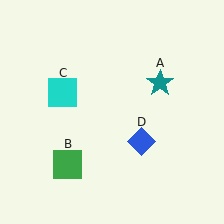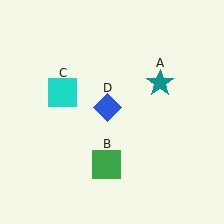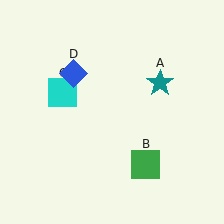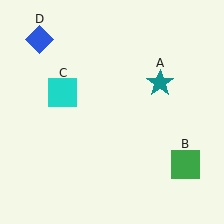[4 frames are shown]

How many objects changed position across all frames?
2 objects changed position: green square (object B), blue diamond (object D).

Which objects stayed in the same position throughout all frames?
Teal star (object A) and cyan square (object C) remained stationary.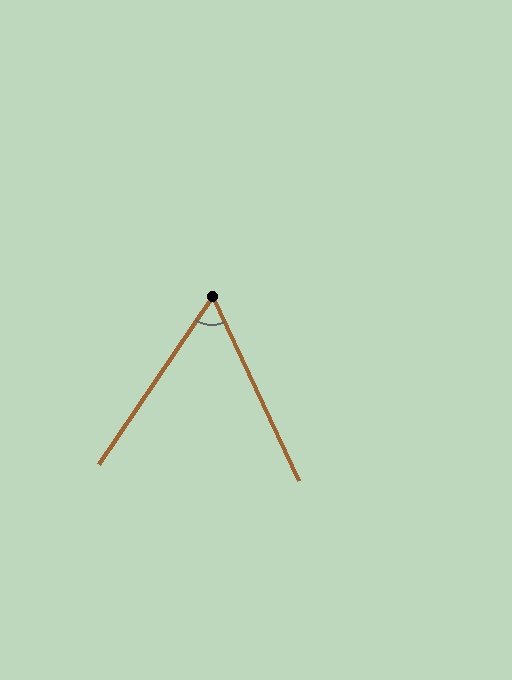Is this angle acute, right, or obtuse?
It is acute.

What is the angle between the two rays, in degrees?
Approximately 59 degrees.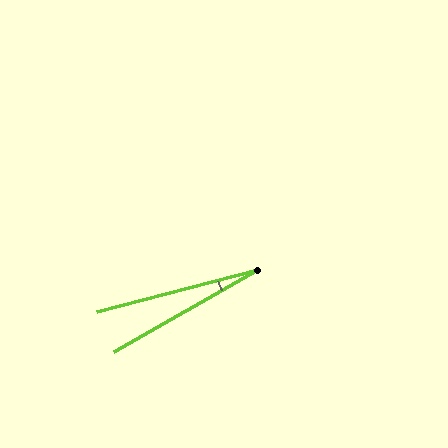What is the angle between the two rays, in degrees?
Approximately 15 degrees.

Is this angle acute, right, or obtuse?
It is acute.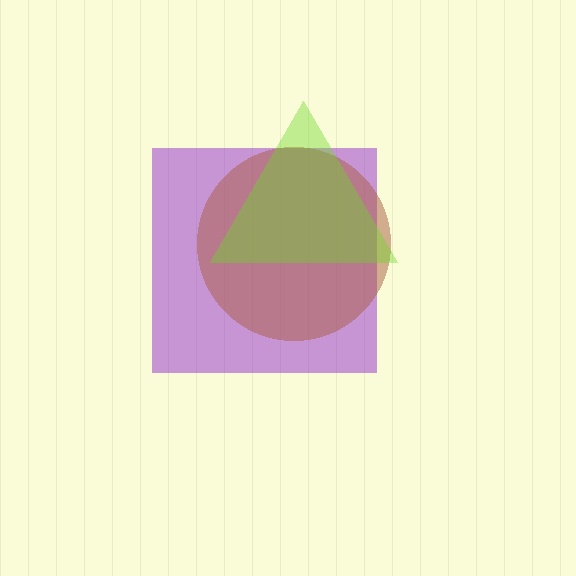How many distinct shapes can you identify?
There are 3 distinct shapes: a purple square, a brown circle, a lime triangle.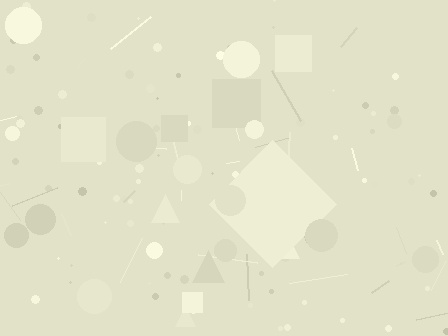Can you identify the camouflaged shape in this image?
The camouflaged shape is a diamond.